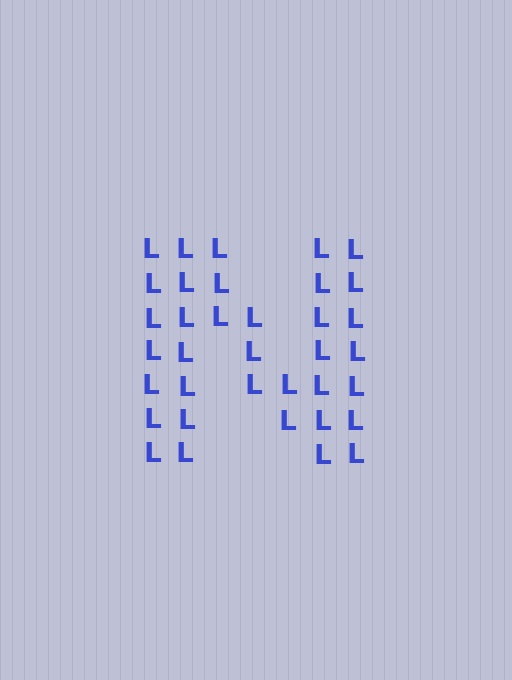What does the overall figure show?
The overall figure shows the letter N.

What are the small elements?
The small elements are letter L's.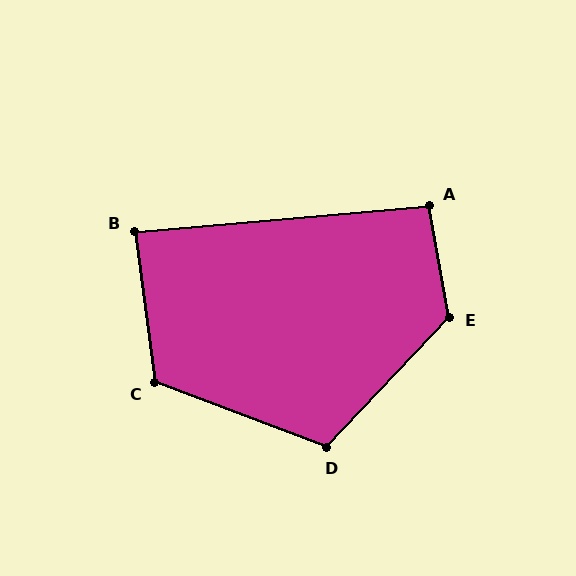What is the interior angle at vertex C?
Approximately 118 degrees (obtuse).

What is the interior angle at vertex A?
Approximately 95 degrees (obtuse).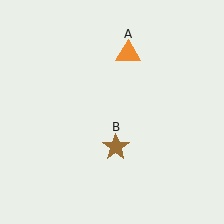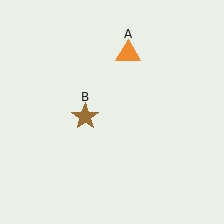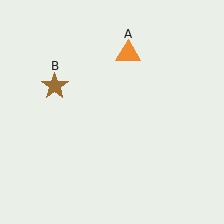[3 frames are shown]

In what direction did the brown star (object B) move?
The brown star (object B) moved up and to the left.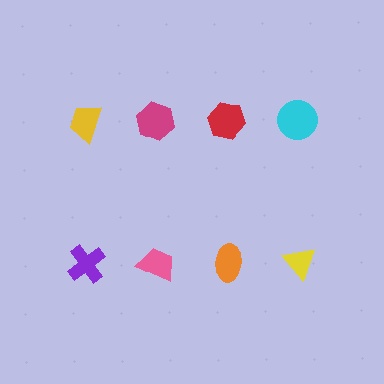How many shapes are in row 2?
4 shapes.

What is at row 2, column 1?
A purple cross.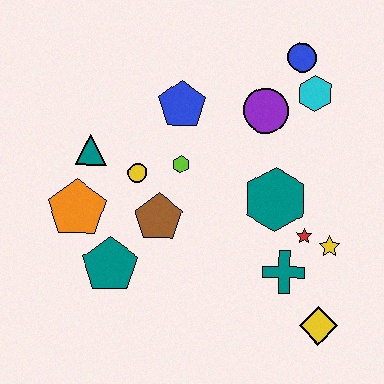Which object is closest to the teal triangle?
The yellow circle is closest to the teal triangle.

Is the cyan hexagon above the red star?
Yes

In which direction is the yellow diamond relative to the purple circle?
The yellow diamond is below the purple circle.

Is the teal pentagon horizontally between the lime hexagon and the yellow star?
No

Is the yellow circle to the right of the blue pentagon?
No